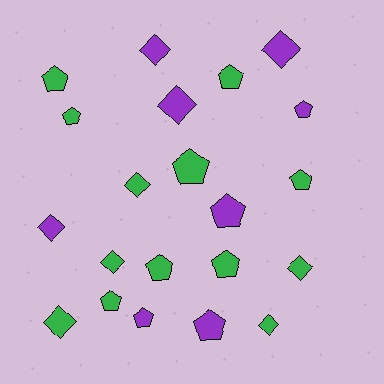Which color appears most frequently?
Green, with 13 objects.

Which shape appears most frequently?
Pentagon, with 12 objects.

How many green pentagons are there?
There are 8 green pentagons.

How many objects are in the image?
There are 21 objects.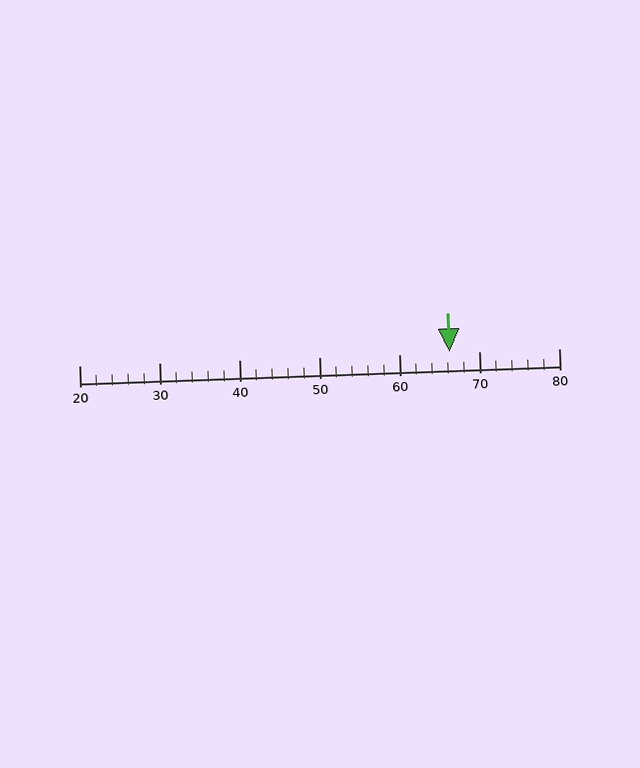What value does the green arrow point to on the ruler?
The green arrow points to approximately 66.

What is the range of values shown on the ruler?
The ruler shows values from 20 to 80.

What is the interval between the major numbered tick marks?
The major tick marks are spaced 10 units apart.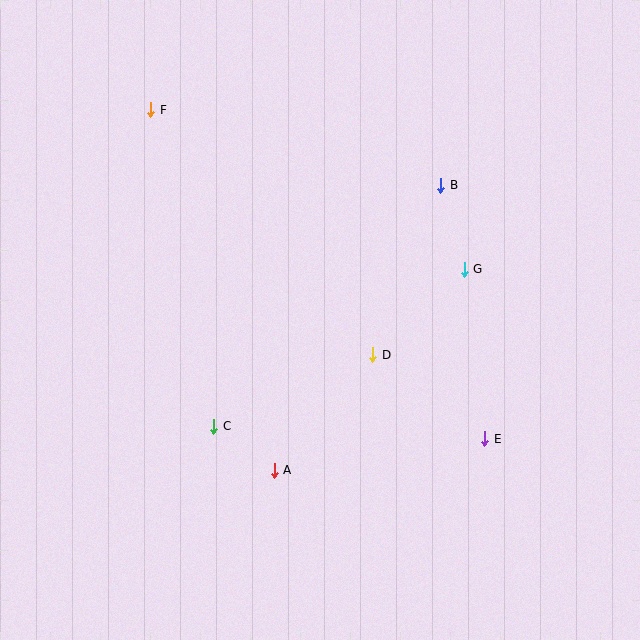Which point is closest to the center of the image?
Point D at (373, 355) is closest to the center.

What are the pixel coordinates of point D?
Point D is at (373, 355).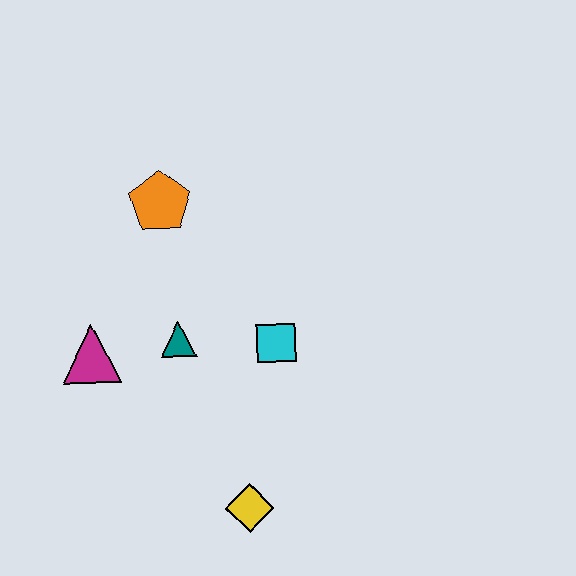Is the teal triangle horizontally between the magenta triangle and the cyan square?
Yes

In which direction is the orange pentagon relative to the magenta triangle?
The orange pentagon is above the magenta triangle.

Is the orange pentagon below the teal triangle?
No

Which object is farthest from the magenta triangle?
The yellow diamond is farthest from the magenta triangle.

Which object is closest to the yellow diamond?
The cyan square is closest to the yellow diamond.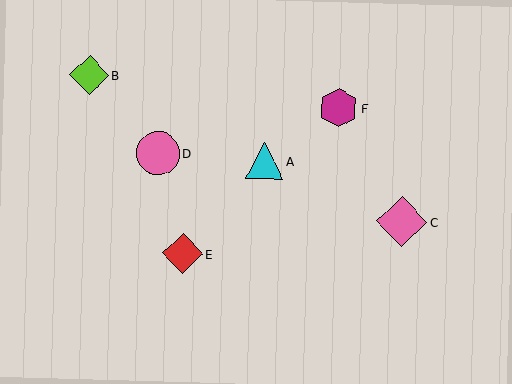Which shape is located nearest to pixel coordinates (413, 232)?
The pink diamond (labeled C) at (402, 222) is nearest to that location.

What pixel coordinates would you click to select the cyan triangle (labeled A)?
Click at (265, 161) to select the cyan triangle A.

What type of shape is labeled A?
Shape A is a cyan triangle.